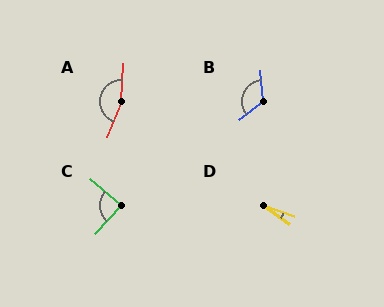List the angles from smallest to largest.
D (16°), C (87°), B (122°), A (162°).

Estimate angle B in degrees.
Approximately 122 degrees.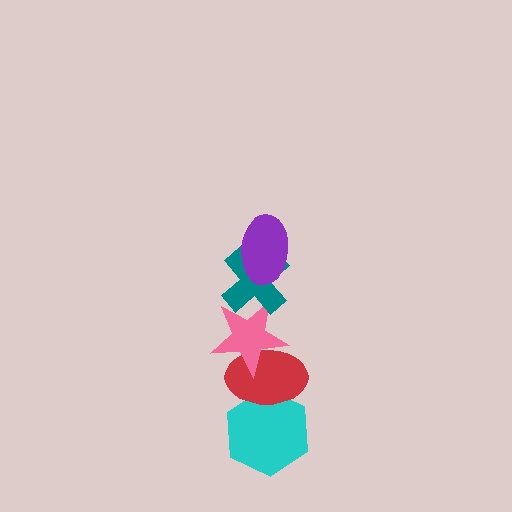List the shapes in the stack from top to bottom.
From top to bottom: the purple ellipse, the teal cross, the pink star, the red ellipse, the cyan hexagon.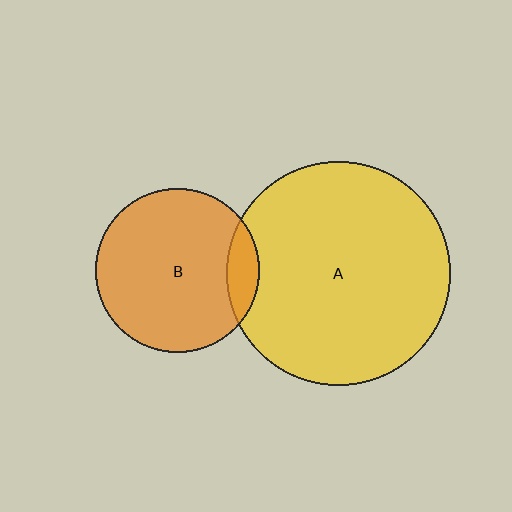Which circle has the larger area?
Circle A (yellow).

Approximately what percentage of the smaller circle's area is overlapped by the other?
Approximately 10%.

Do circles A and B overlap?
Yes.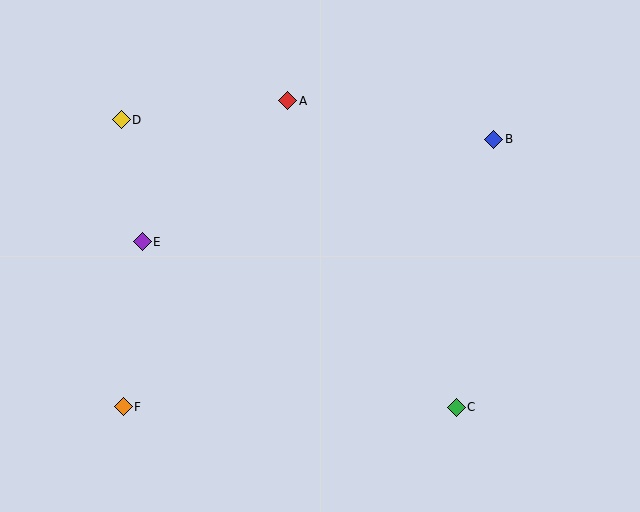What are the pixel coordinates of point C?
Point C is at (456, 407).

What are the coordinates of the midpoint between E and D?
The midpoint between E and D is at (132, 181).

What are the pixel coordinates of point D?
Point D is at (121, 120).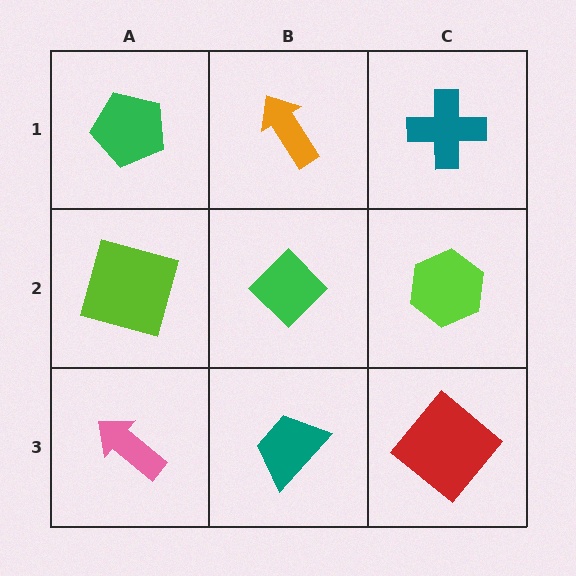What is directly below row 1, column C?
A lime hexagon.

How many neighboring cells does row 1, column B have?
3.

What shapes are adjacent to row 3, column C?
A lime hexagon (row 2, column C), a teal trapezoid (row 3, column B).